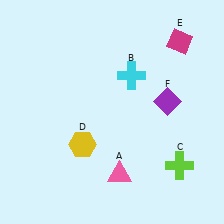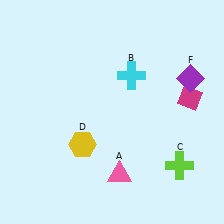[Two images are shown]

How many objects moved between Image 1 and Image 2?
2 objects moved between the two images.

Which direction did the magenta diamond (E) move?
The magenta diamond (E) moved down.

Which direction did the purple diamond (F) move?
The purple diamond (F) moved up.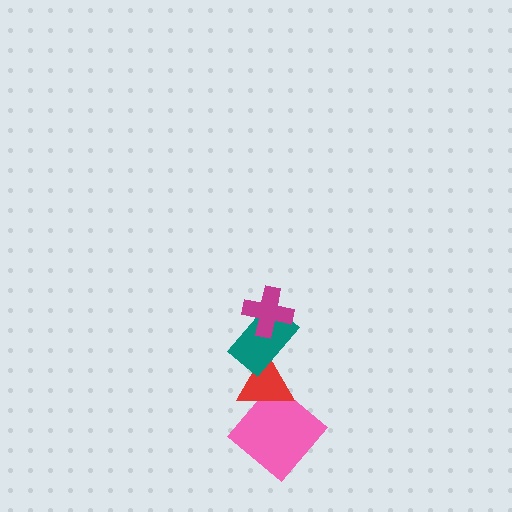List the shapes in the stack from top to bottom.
From top to bottom: the magenta cross, the teal rectangle, the red triangle, the pink diamond.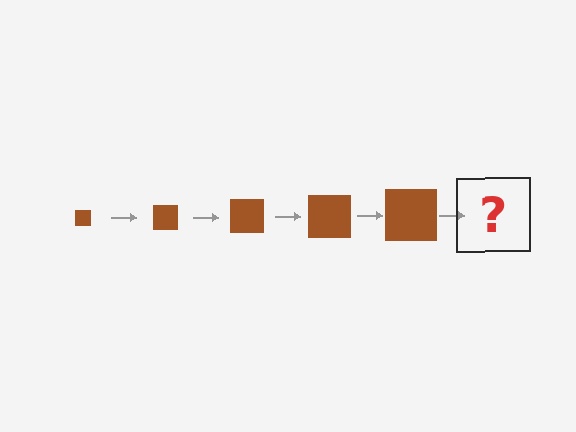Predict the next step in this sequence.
The next step is a brown square, larger than the previous one.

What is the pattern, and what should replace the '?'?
The pattern is that the square gets progressively larger each step. The '?' should be a brown square, larger than the previous one.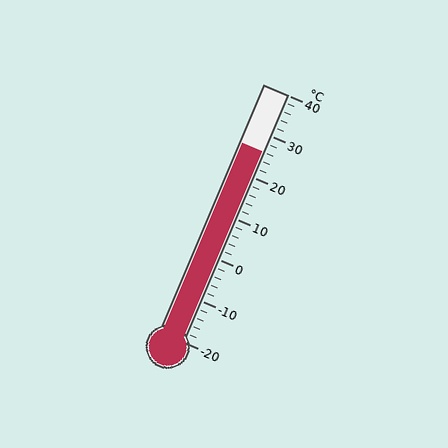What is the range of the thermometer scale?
The thermometer scale ranges from -20°C to 40°C.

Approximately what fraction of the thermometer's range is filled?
The thermometer is filled to approximately 75% of its range.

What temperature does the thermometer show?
The thermometer shows approximately 26°C.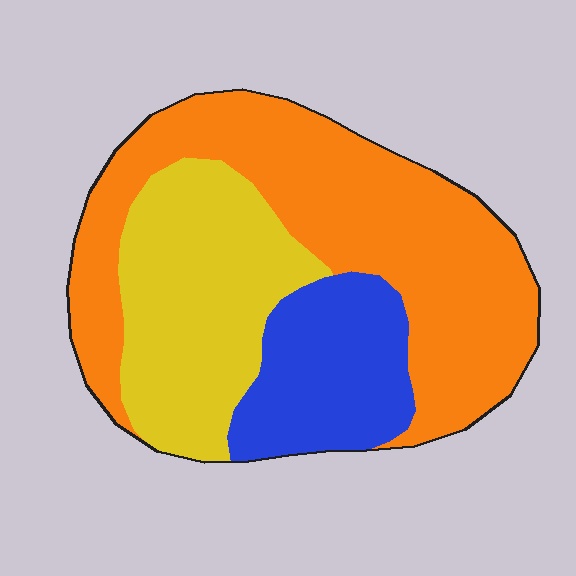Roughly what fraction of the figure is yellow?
Yellow covers 30% of the figure.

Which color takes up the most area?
Orange, at roughly 50%.